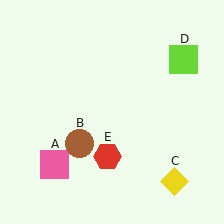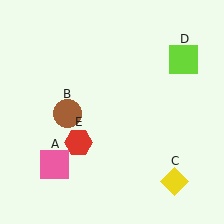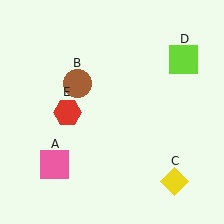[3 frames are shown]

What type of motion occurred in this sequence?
The brown circle (object B), red hexagon (object E) rotated clockwise around the center of the scene.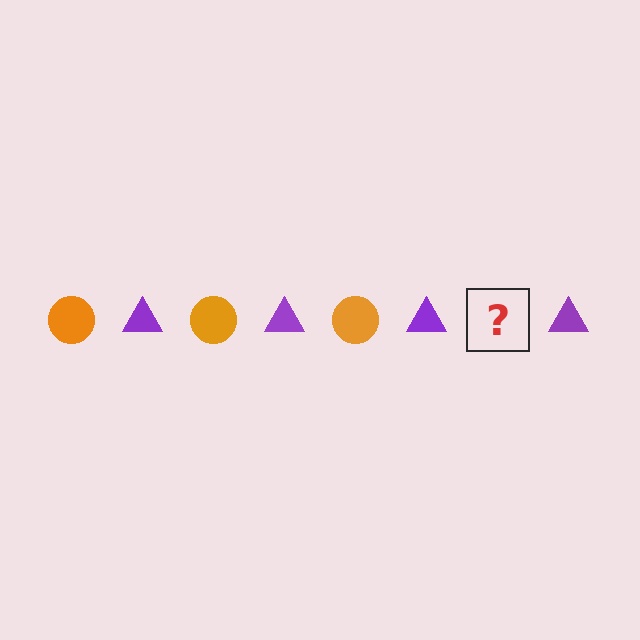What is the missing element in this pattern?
The missing element is an orange circle.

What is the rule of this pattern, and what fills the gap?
The rule is that the pattern alternates between orange circle and purple triangle. The gap should be filled with an orange circle.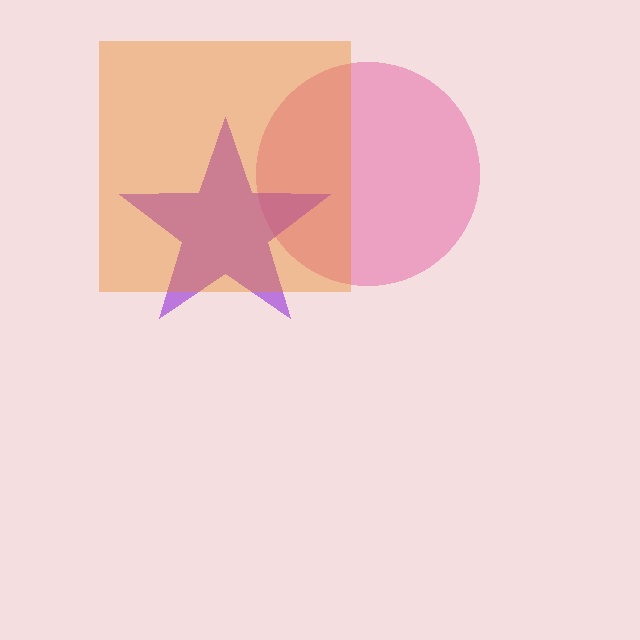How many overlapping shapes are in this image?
There are 3 overlapping shapes in the image.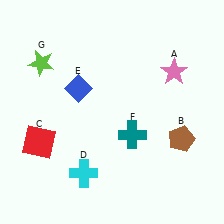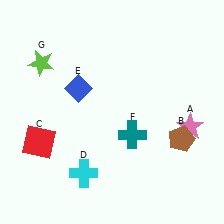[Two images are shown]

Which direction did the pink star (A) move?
The pink star (A) moved down.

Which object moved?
The pink star (A) moved down.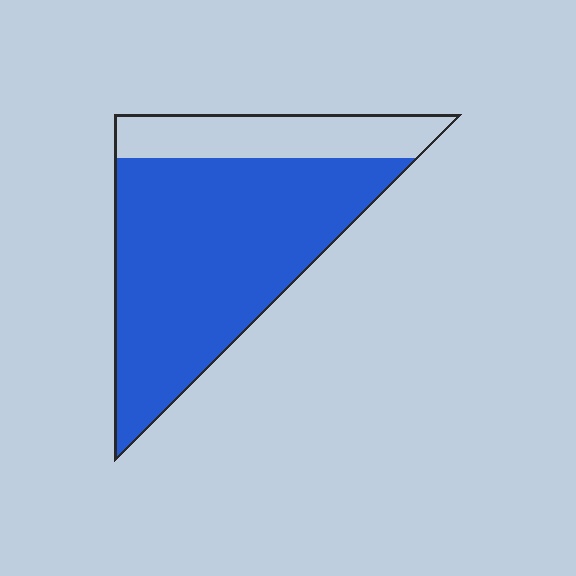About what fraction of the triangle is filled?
About three quarters (3/4).